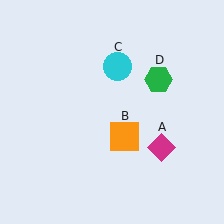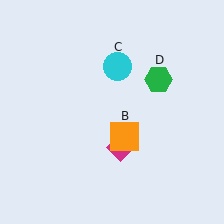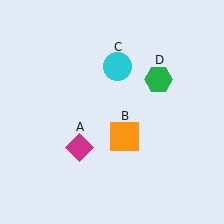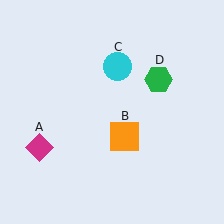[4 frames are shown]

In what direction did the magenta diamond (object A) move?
The magenta diamond (object A) moved left.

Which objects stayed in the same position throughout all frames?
Orange square (object B) and cyan circle (object C) and green hexagon (object D) remained stationary.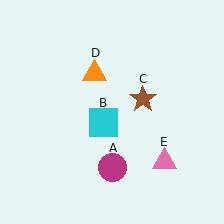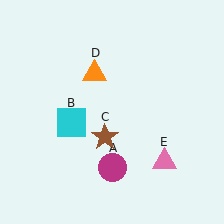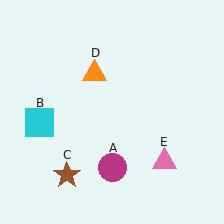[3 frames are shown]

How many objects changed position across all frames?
2 objects changed position: cyan square (object B), brown star (object C).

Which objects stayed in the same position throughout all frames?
Magenta circle (object A) and orange triangle (object D) and pink triangle (object E) remained stationary.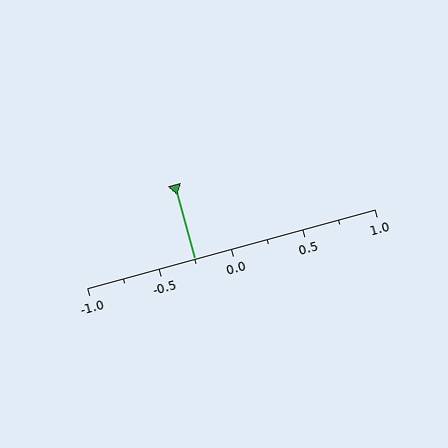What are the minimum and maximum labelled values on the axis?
The axis runs from -1.0 to 1.0.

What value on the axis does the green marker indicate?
The marker indicates approximately -0.25.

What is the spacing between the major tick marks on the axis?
The major ticks are spaced 0.5 apart.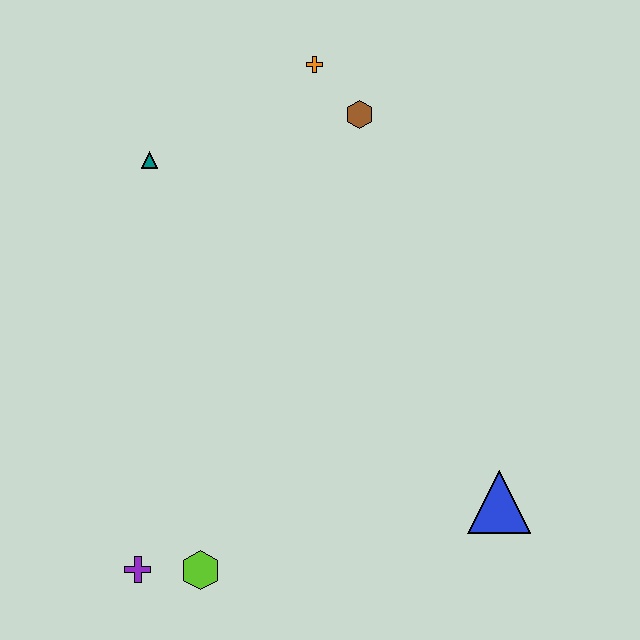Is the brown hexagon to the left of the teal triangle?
No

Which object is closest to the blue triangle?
The lime hexagon is closest to the blue triangle.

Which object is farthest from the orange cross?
The purple cross is farthest from the orange cross.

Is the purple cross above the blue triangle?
No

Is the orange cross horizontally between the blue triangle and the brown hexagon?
No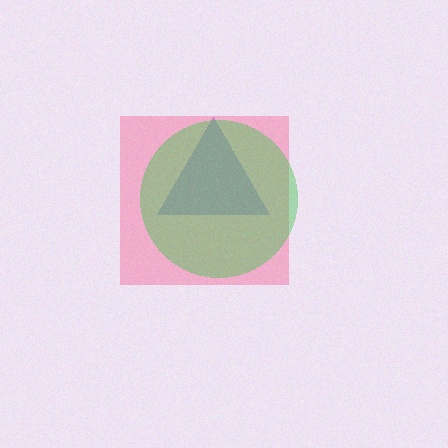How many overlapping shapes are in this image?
There are 3 overlapping shapes in the image.